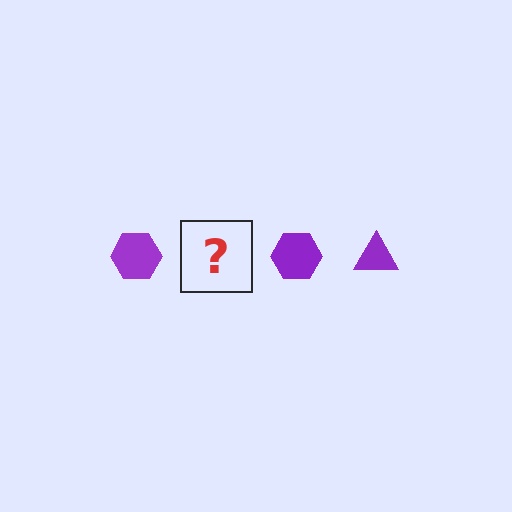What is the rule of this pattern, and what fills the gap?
The rule is that the pattern cycles through hexagon, triangle shapes in purple. The gap should be filled with a purple triangle.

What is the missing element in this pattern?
The missing element is a purple triangle.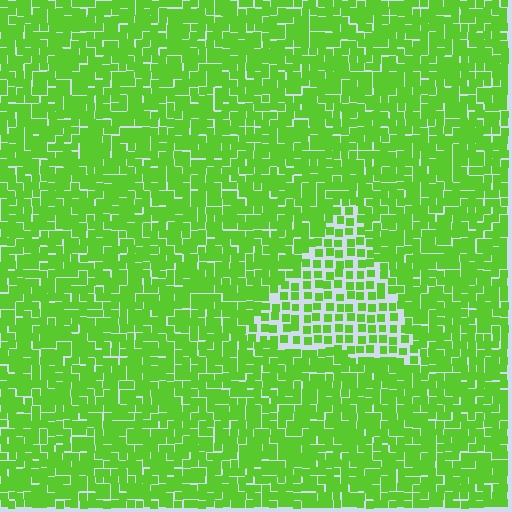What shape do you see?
I see a triangle.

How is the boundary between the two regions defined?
The boundary is defined by a change in element density (approximately 1.8x ratio). All elements are the same color, size, and shape.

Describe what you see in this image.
The image contains small lime elements arranged at two different densities. A triangle-shaped region is visible where the elements are less densely packed than the surrounding area.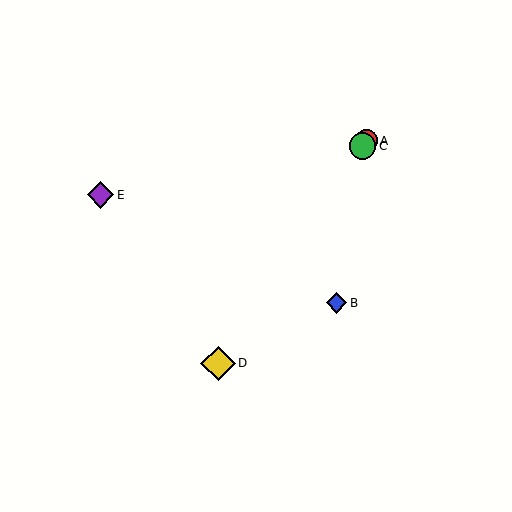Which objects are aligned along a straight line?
Objects A, C, D are aligned along a straight line.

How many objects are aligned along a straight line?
3 objects (A, C, D) are aligned along a straight line.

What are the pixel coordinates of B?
Object B is at (336, 303).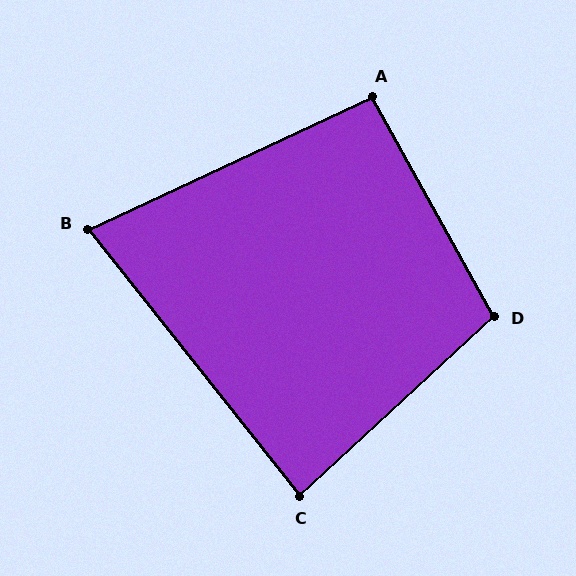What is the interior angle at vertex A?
Approximately 94 degrees (approximately right).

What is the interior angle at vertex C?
Approximately 86 degrees (approximately right).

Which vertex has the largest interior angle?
D, at approximately 104 degrees.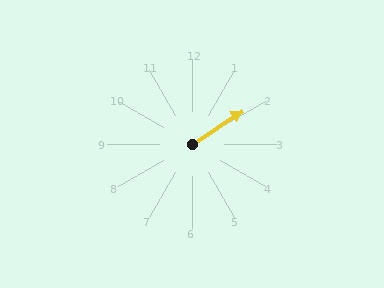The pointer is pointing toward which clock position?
Roughly 2 o'clock.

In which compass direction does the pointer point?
Northeast.